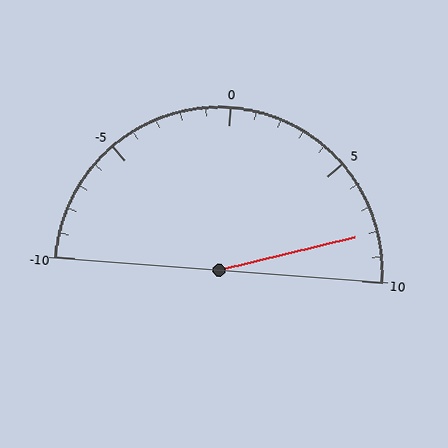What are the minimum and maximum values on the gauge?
The gauge ranges from -10 to 10.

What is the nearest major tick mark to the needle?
The nearest major tick mark is 10.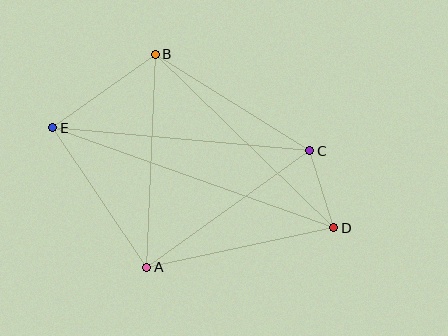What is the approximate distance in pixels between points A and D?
The distance between A and D is approximately 191 pixels.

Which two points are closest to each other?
Points C and D are closest to each other.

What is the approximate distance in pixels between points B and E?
The distance between B and E is approximately 127 pixels.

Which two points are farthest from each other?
Points D and E are farthest from each other.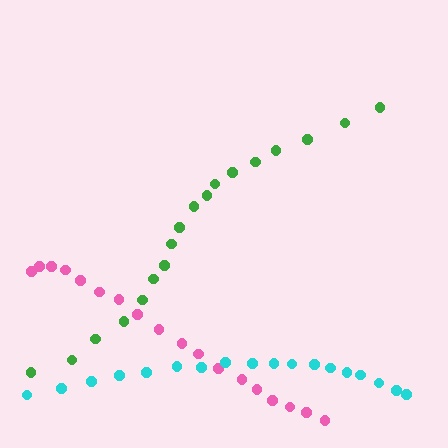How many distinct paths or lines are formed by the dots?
There are 3 distinct paths.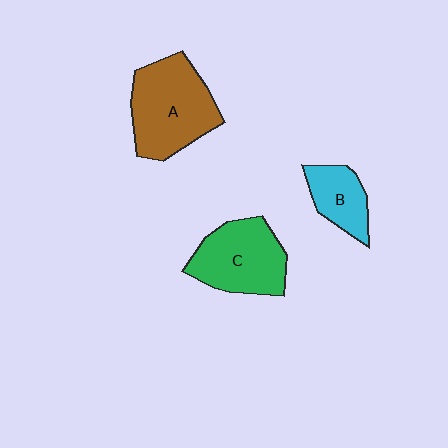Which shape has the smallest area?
Shape B (cyan).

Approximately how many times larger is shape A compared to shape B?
Approximately 2.1 times.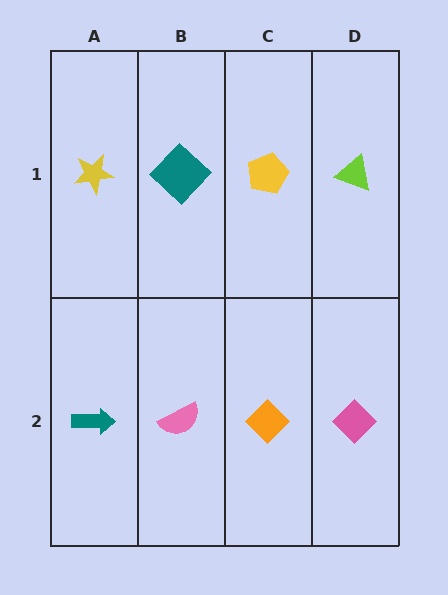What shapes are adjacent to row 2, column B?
A teal diamond (row 1, column B), a teal arrow (row 2, column A), an orange diamond (row 2, column C).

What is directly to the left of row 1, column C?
A teal diamond.